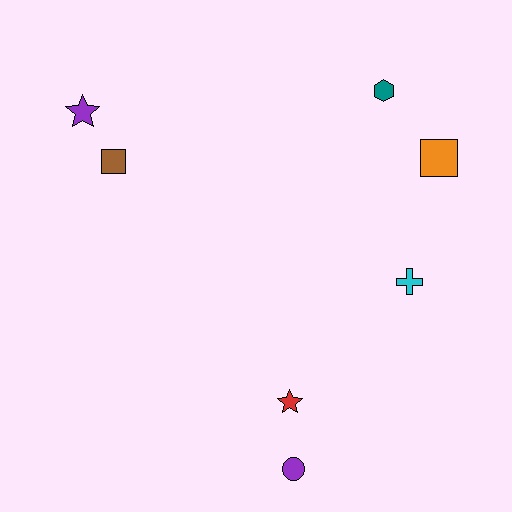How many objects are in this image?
There are 7 objects.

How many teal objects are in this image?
There is 1 teal object.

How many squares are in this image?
There are 2 squares.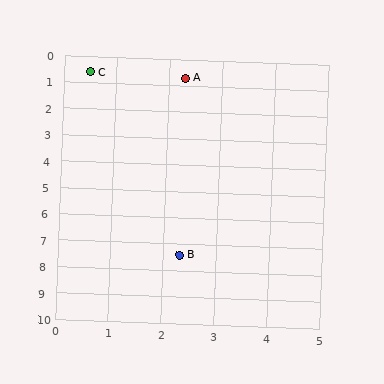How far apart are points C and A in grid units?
Points C and A are about 1.8 grid units apart.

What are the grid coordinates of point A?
Point A is at approximately (2.3, 0.7).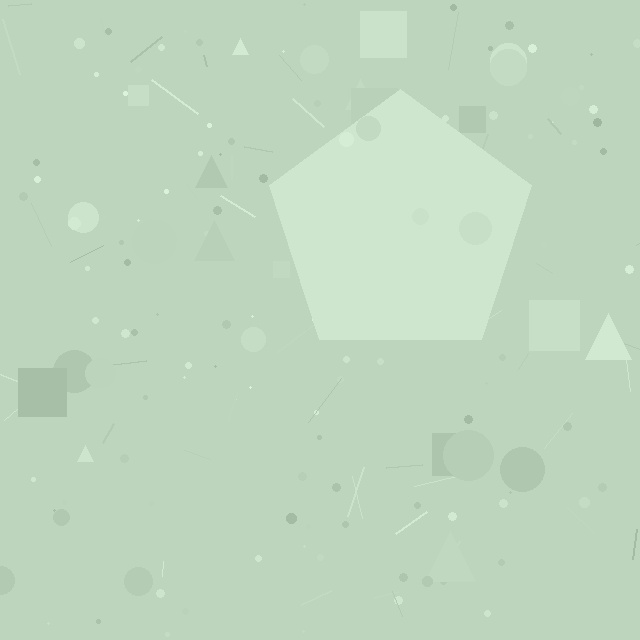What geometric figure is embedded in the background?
A pentagon is embedded in the background.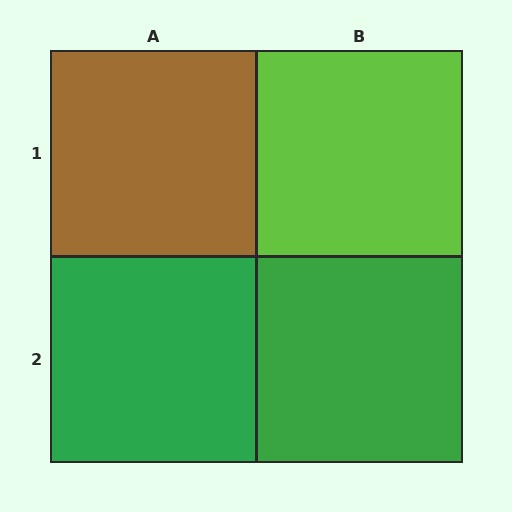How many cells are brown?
1 cell is brown.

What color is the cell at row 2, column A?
Green.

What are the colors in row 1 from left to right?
Brown, lime.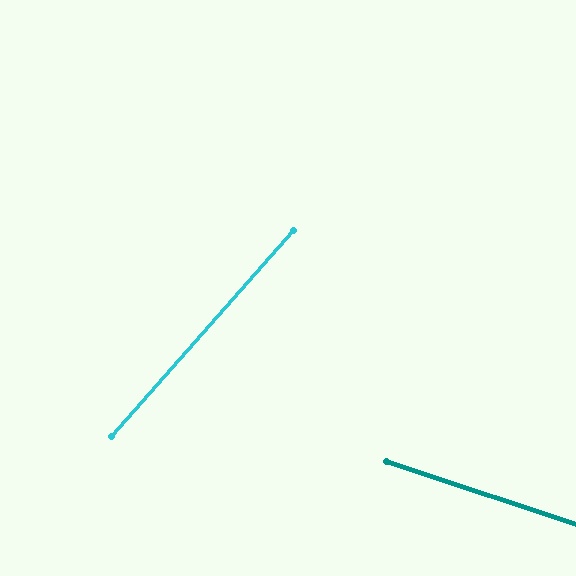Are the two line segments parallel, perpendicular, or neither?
Neither parallel nor perpendicular — they differ by about 67°.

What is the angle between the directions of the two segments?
Approximately 67 degrees.